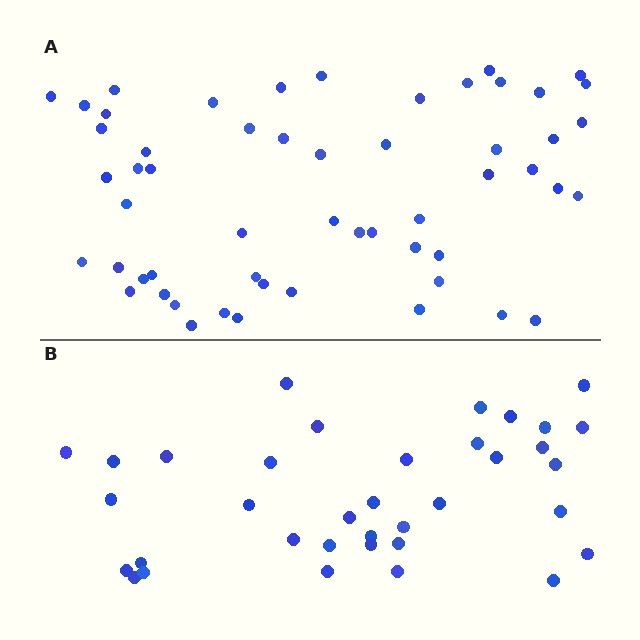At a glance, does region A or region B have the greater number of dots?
Region A (the top region) has more dots.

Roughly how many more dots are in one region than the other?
Region A has approximately 20 more dots than region B.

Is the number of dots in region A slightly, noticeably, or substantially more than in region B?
Region A has substantially more. The ratio is roughly 1.5 to 1.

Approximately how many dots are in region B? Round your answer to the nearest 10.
About 40 dots. (The exact count is 36, which rounds to 40.)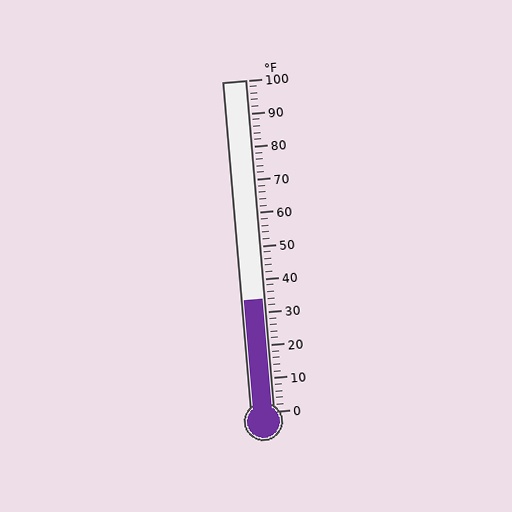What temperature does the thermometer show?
The thermometer shows approximately 34°F.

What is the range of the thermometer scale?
The thermometer scale ranges from 0°F to 100°F.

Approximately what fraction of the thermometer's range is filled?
The thermometer is filled to approximately 35% of its range.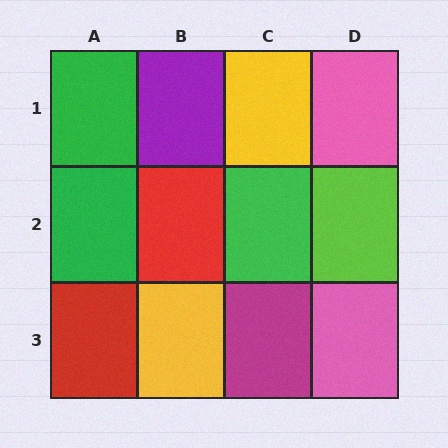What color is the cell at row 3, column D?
Pink.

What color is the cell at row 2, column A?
Green.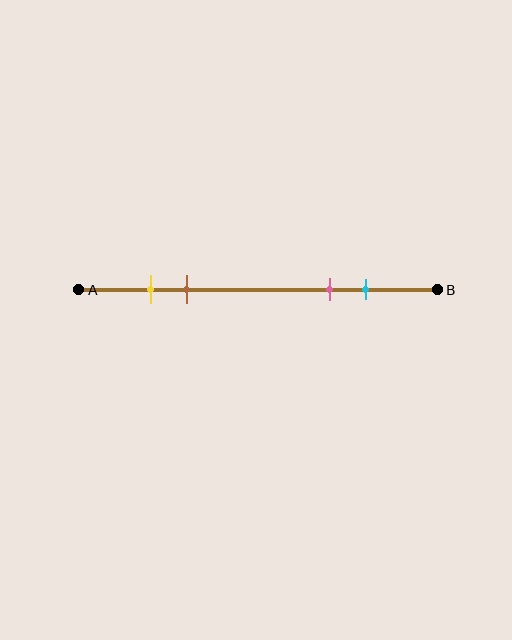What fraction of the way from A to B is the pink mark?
The pink mark is approximately 70% (0.7) of the way from A to B.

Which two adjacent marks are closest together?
The yellow and brown marks are the closest adjacent pair.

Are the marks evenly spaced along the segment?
No, the marks are not evenly spaced.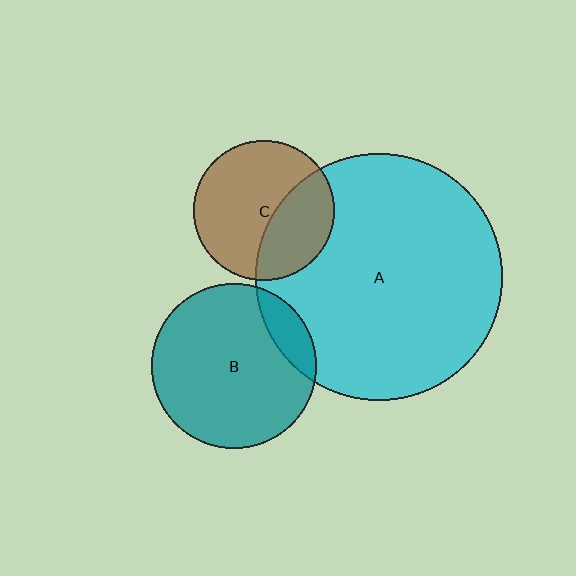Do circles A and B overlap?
Yes.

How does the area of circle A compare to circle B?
Approximately 2.3 times.